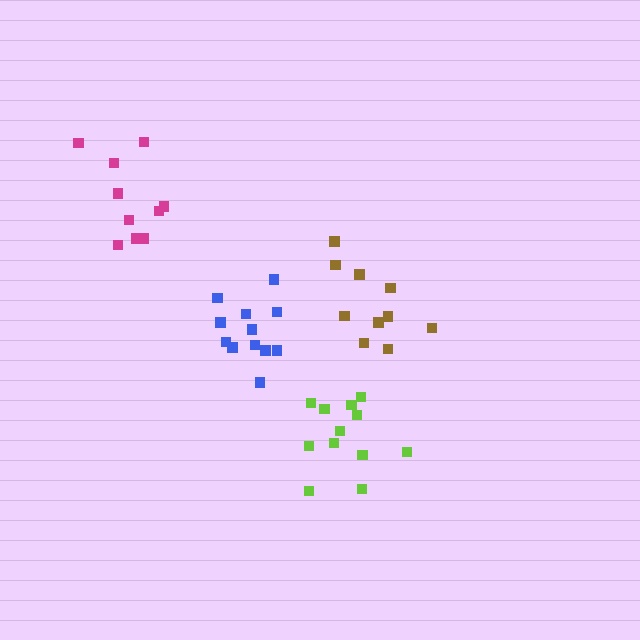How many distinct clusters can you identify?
There are 4 distinct clusters.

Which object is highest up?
The magenta cluster is topmost.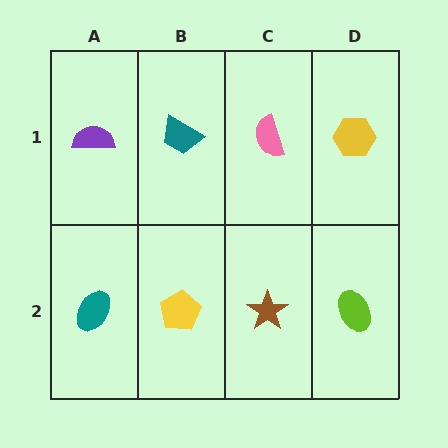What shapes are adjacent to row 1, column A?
A teal ellipse (row 2, column A), a teal trapezoid (row 1, column B).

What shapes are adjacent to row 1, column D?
A lime ellipse (row 2, column D), a pink semicircle (row 1, column C).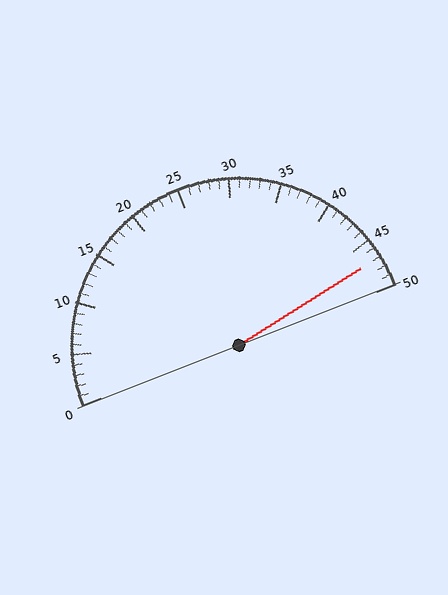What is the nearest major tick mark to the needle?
The nearest major tick mark is 45.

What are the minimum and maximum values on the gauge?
The gauge ranges from 0 to 50.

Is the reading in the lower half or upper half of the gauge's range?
The reading is in the upper half of the range (0 to 50).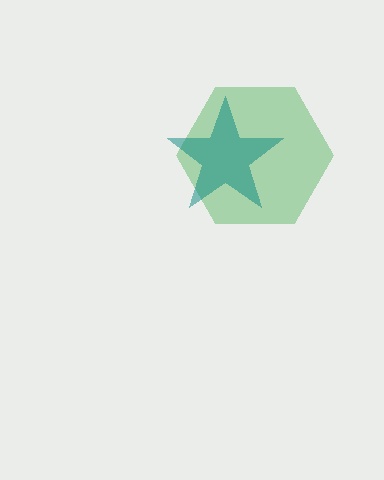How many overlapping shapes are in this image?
There are 2 overlapping shapes in the image.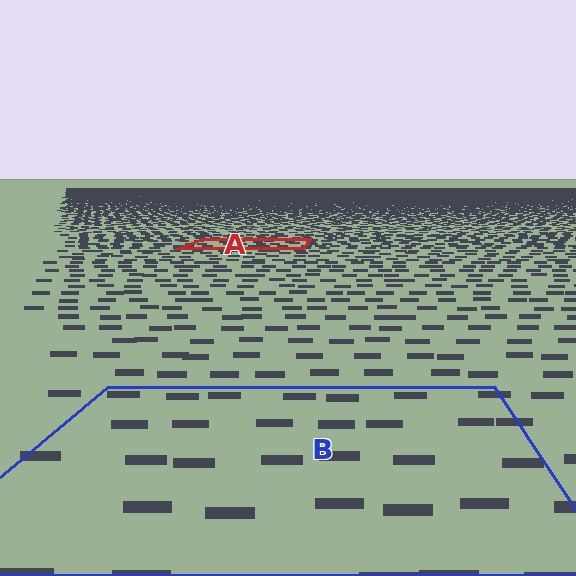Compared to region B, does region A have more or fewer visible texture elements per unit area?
Region A has more texture elements per unit area — they are packed more densely because it is farther away.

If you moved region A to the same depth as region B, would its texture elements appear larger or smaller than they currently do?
They would appear larger. At a closer depth, the same texture elements are projected at a bigger on-screen size.